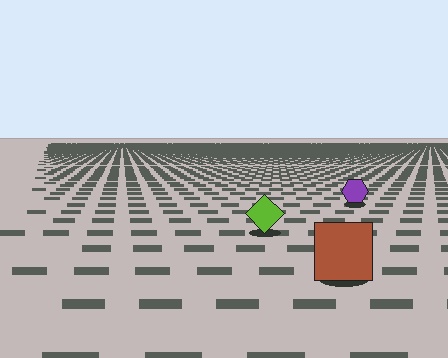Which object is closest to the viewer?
The brown square is closest. The texture marks near it are larger and more spread out.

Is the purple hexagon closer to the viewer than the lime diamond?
No. The lime diamond is closer — you can tell from the texture gradient: the ground texture is coarser near it.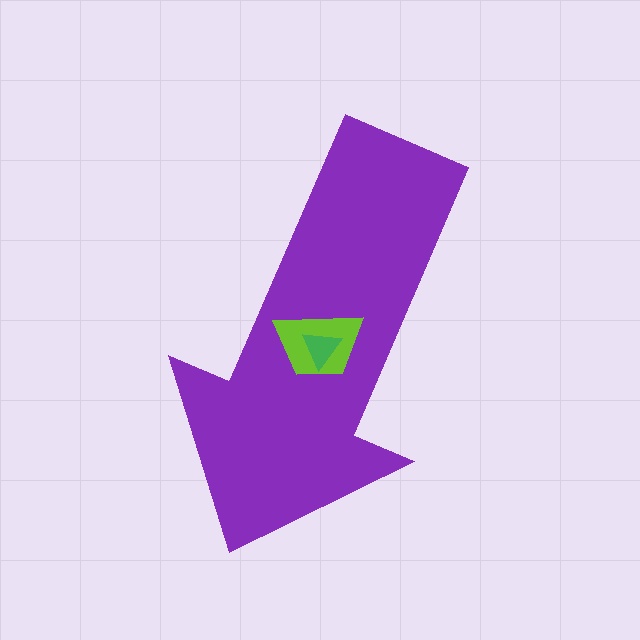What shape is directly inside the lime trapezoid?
The green triangle.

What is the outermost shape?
The purple arrow.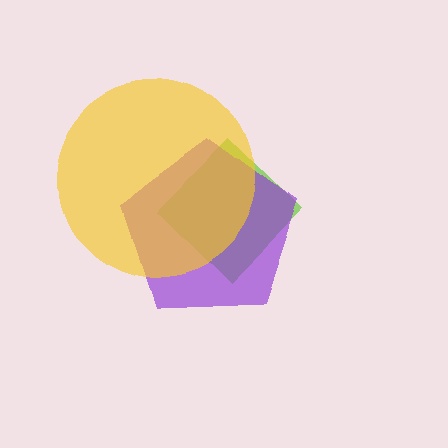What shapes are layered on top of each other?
The layered shapes are: a lime diamond, a purple pentagon, a yellow circle.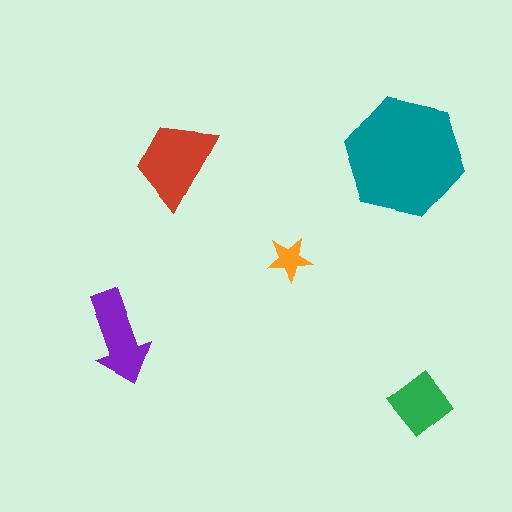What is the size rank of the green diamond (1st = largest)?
4th.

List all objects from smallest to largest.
The orange star, the green diamond, the purple arrow, the red trapezoid, the teal hexagon.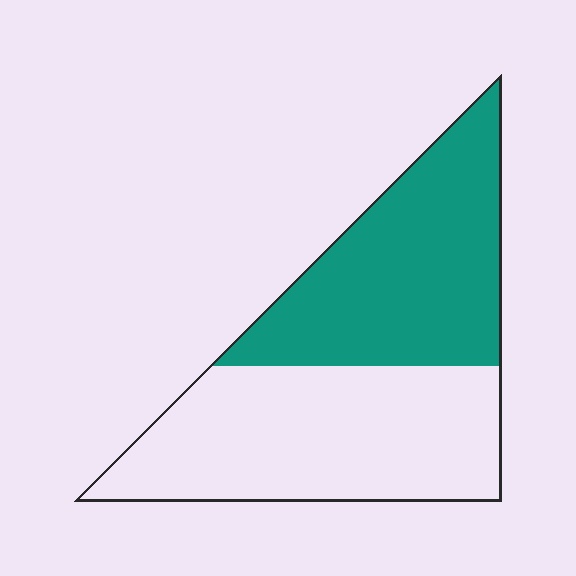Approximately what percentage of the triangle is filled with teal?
Approximately 45%.